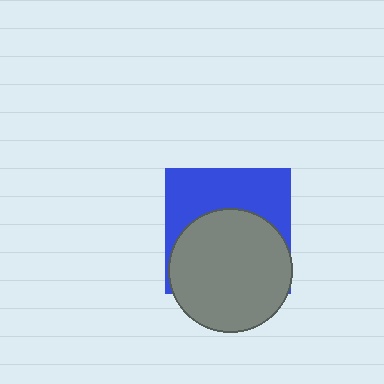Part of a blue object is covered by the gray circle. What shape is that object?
It is a square.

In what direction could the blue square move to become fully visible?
The blue square could move up. That would shift it out from behind the gray circle entirely.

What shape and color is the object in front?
The object in front is a gray circle.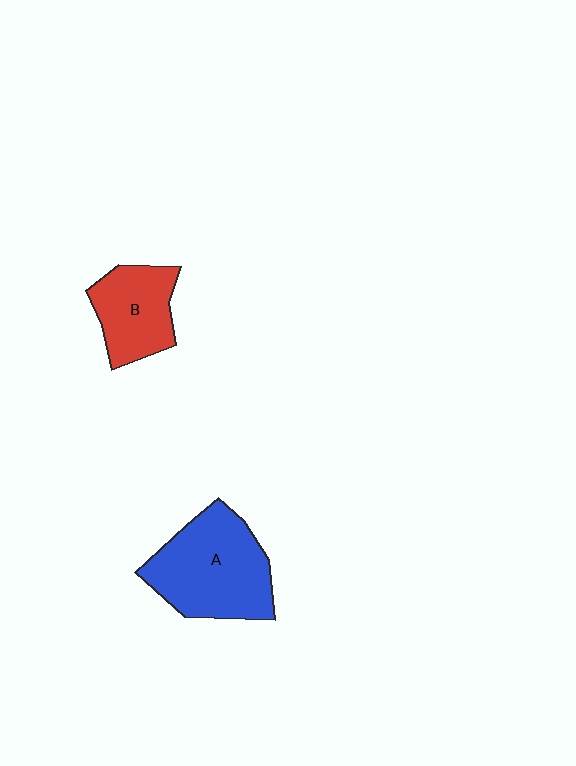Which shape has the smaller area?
Shape B (red).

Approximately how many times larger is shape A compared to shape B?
Approximately 1.6 times.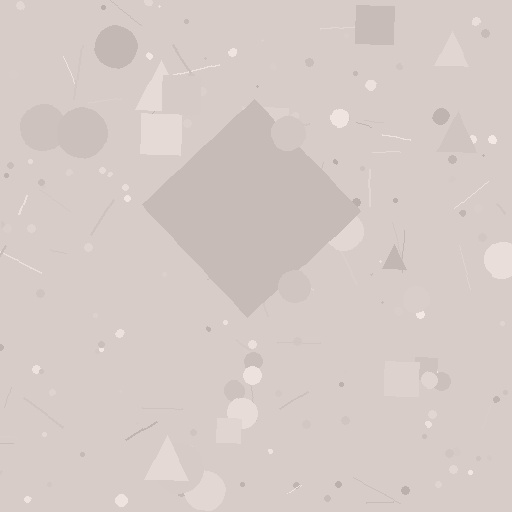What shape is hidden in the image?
A diamond is hidden in the image.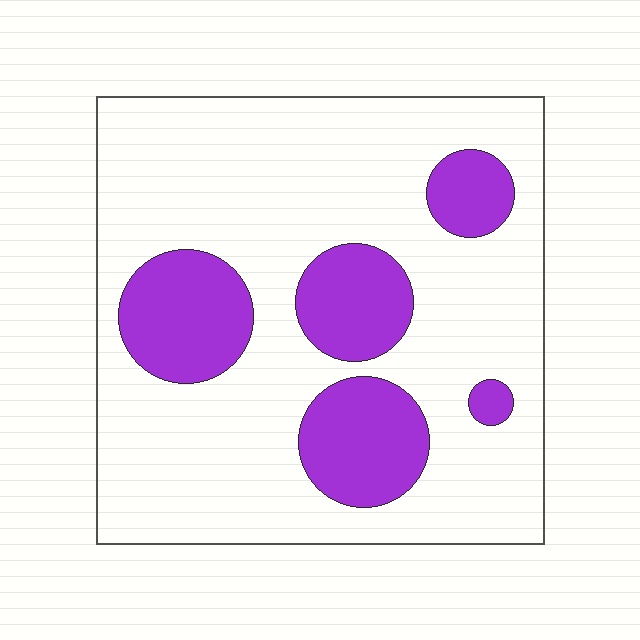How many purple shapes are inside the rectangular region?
5.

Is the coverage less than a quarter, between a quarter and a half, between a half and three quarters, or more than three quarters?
Less than a quarter.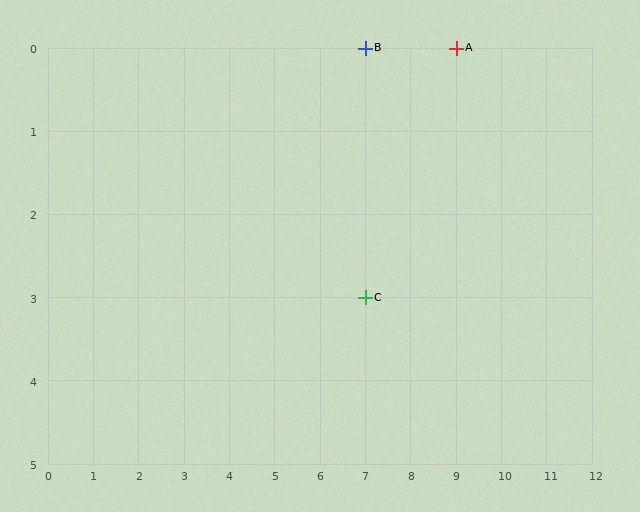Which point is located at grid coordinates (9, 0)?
Point A is at (9, 0).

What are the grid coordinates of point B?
Point B is at grid coordinates (7, 0).